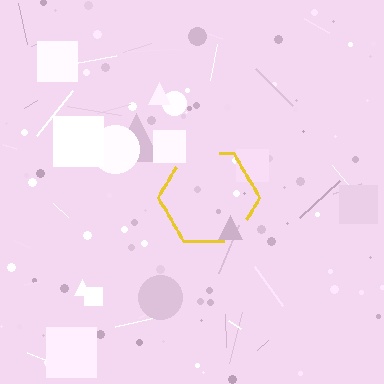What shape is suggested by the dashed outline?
The dashed outline suggests a hexagon.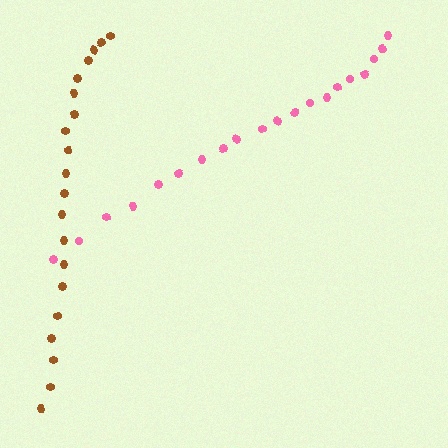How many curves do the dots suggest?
There are 2 distinct paths.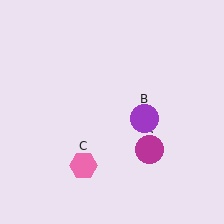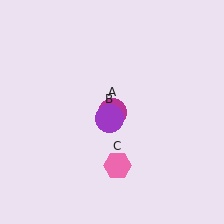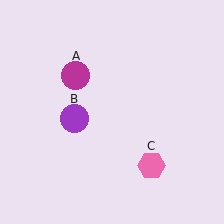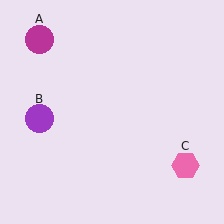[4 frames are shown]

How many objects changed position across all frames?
3 objects changed position: magenta circle (object A), purple circle (object B), pink hexagon (object C).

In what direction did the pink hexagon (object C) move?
The pink hexagon (object C) moved right.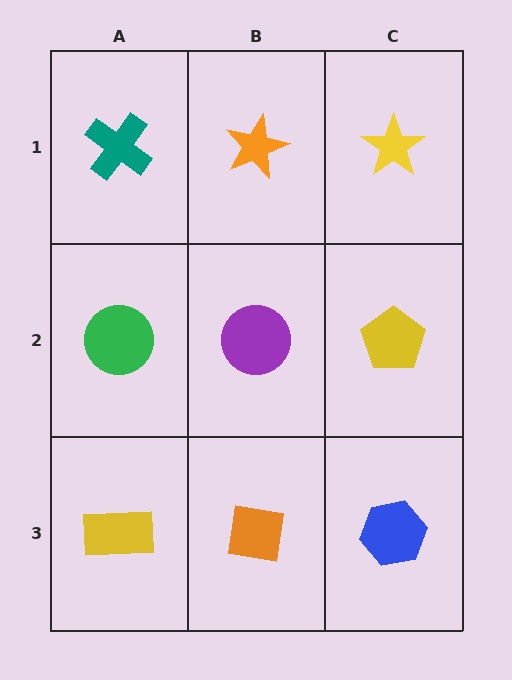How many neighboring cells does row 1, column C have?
2.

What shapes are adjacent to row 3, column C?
A yellow pentagon (row 2, column C), an orange square (row 3, column B).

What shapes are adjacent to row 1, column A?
A green circle (row 2, column A), an orange star (row 1, column B).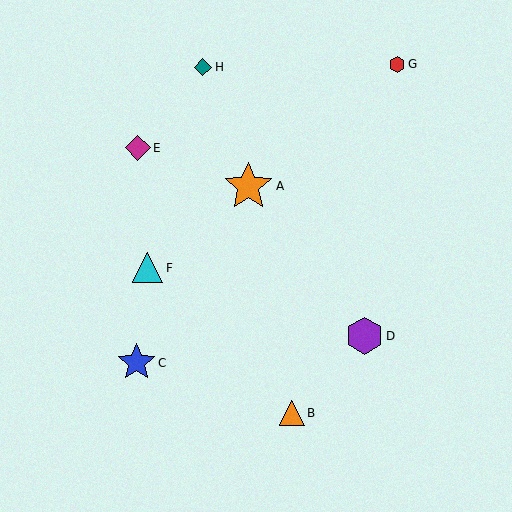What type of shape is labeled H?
Shape H is a teal diamond.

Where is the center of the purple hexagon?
The center of the purple hexagon is at (364, 336).